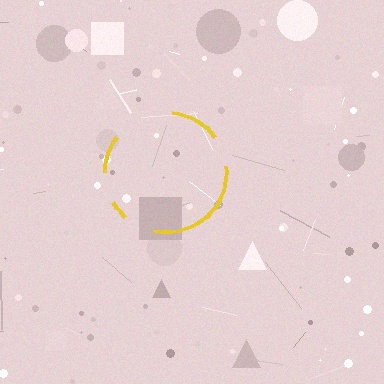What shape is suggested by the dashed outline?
The dashed outline suggests a circle.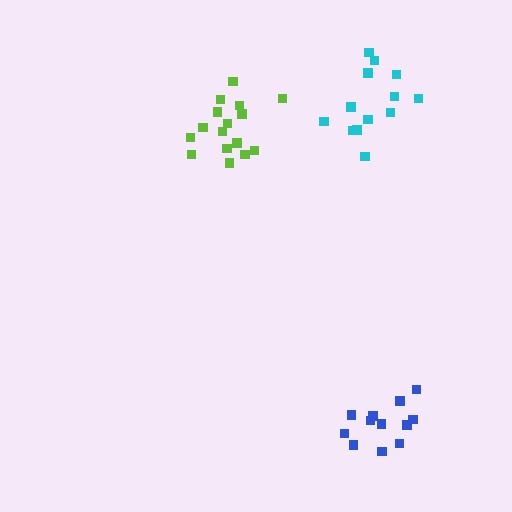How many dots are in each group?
Group 1: 12 dots, Group 2: 16 dots, Group 3: 13 dots (41 total).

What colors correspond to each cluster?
The clusters are colored: blue, lime, cyan.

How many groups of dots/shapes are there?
There are 3 groups.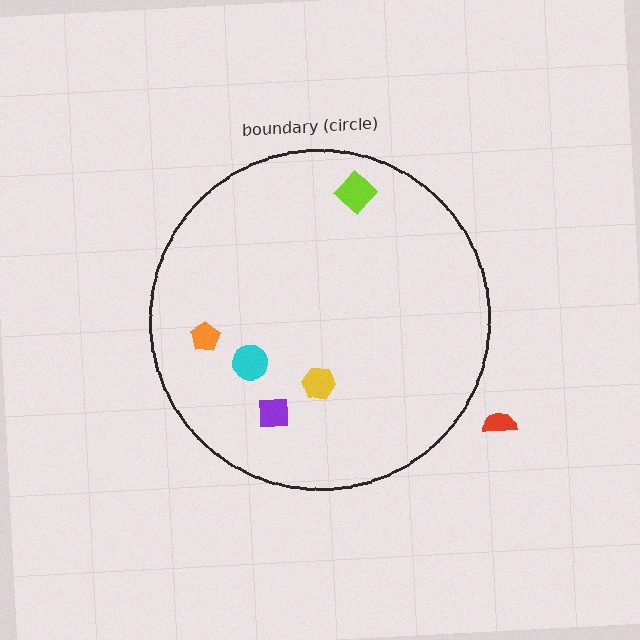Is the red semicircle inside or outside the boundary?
Outside.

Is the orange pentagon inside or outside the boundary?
Inside.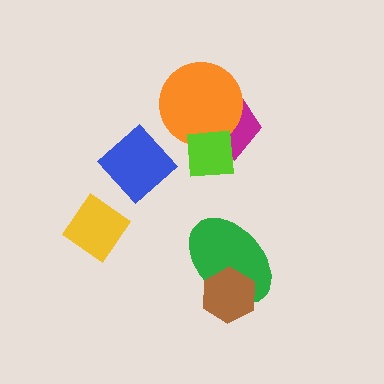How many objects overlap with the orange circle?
2 objects overlap with the orange circle.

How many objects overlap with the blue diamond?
0 objects overlap with the blue diamond.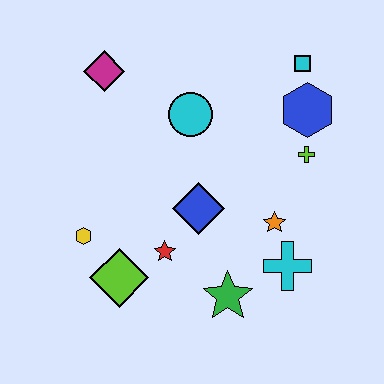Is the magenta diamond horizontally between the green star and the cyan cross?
No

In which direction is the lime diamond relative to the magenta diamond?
The lime diamond is below the magenta diamond.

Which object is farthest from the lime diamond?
The cyan square is farthest from the lime diamond.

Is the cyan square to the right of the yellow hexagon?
Yes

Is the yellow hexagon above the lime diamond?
Yes